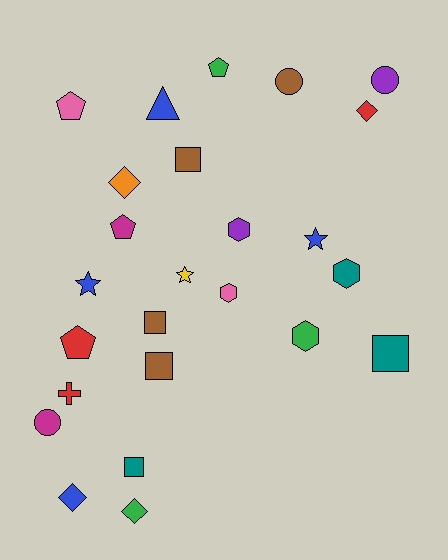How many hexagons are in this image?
There are 4 hexagons.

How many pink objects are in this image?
There are 2 pink objects.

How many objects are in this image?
There are 25 objects.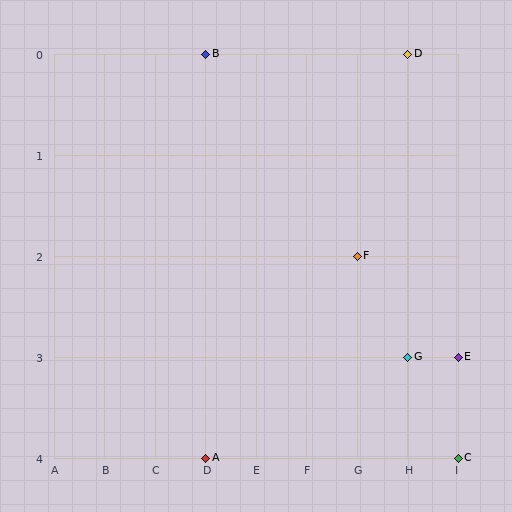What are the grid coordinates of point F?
Point F is at grid coordinates (G, 2).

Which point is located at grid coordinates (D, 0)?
Point B is at (D, 0).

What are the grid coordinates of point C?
Point C is at grid coordinates (I, 4).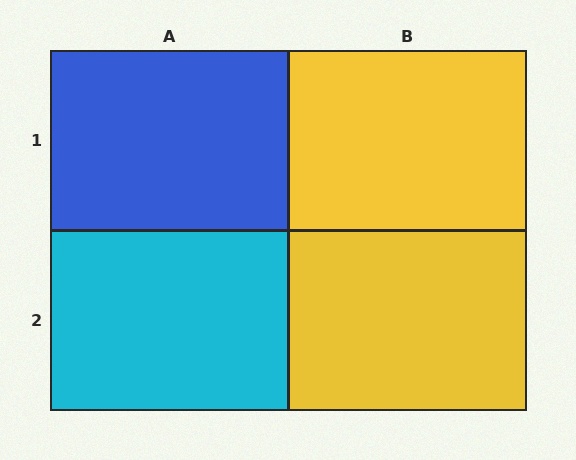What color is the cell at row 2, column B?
Yellow.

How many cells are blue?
1 cell is blue.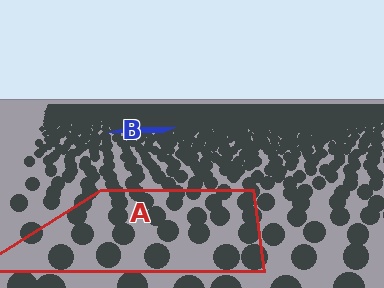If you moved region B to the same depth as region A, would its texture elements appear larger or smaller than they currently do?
They would appear larger. At a closer depth, the same texture elements are projected at a bigger on-screen size.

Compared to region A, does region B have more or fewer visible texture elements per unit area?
Region B has more texture elements per unit area — they are packed more densely because it is farther away.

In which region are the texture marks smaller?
The texture marks are smaller in region B, because it is farther away.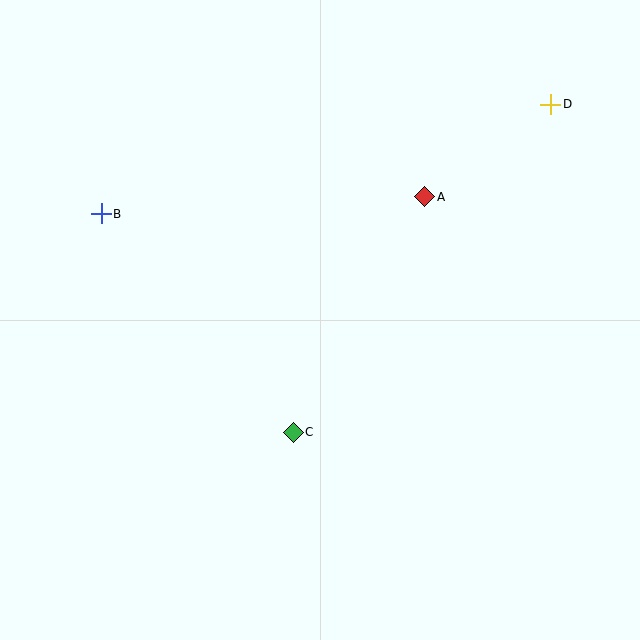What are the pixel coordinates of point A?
Point A is at (425, 197).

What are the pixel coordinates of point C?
Point C is at (293, 432).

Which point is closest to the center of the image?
Point C at (293, 432) is closest to the center.